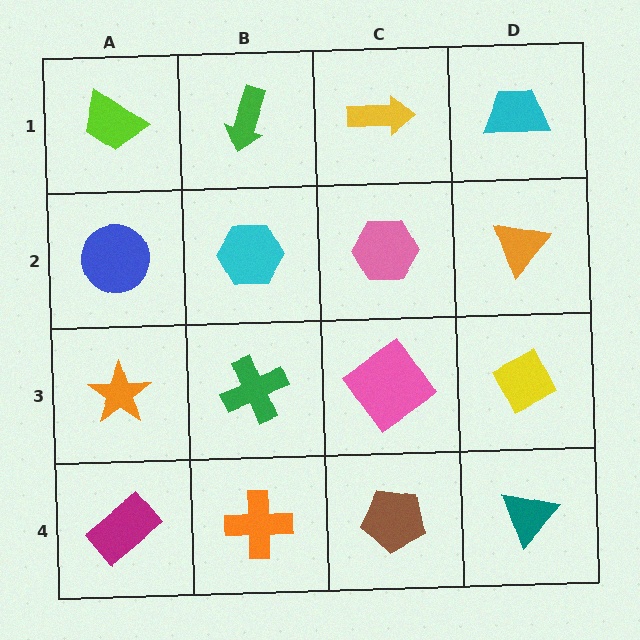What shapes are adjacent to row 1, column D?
An orange triangle (row 2, column D), a yellow arrow (row 1, column C).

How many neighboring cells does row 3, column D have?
3.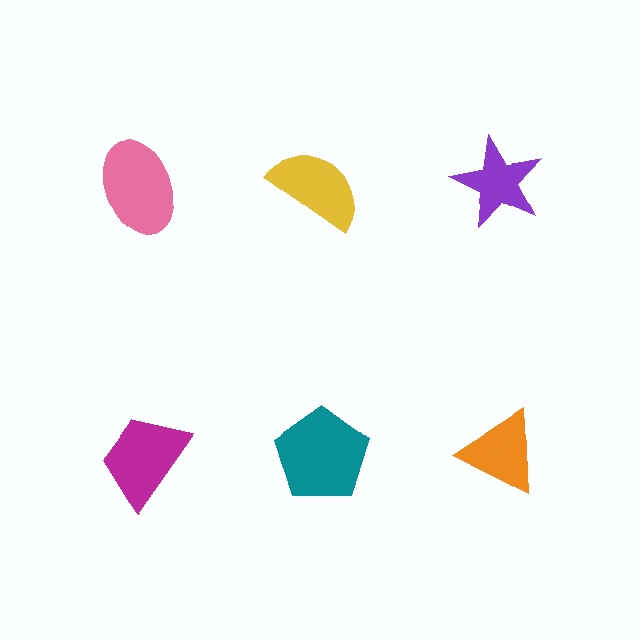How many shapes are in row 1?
3 shapes.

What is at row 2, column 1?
A magenta trapezoid.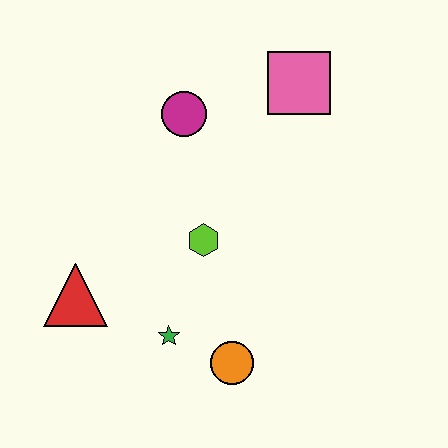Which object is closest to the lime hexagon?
The green star is closest to the lime hexagon.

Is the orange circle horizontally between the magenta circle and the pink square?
Yes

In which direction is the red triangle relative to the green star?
The red triangle is to the left of the green star.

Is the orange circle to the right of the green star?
Yes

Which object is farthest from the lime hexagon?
The pink square is farthest from the lime hexagon.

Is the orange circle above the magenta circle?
No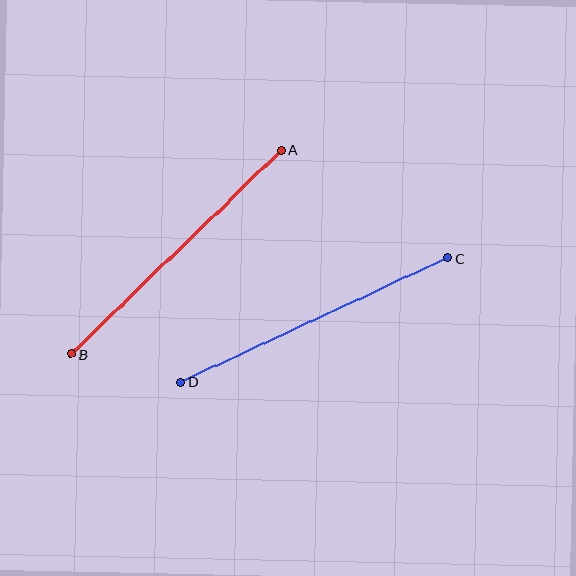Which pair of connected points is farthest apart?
Points C and D are farthest apart.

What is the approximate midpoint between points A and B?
The midpoint is at approximately (176, 252) pixels.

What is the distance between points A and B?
The distance is approximately 292 pixels.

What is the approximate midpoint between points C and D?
The midpoint is at approximately (314, 320) pixels.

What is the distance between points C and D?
The distance is approximately 294 pixels.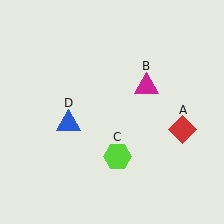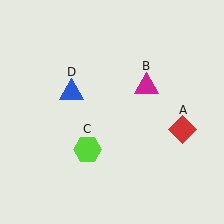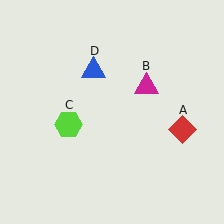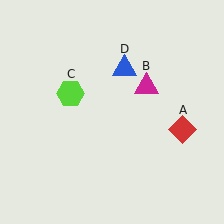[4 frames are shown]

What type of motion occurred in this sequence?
The lime hexagon (object C), blue triangle (object D) rotated clockwise around the center of the scene.